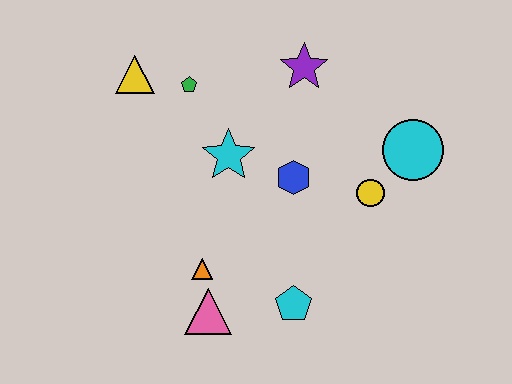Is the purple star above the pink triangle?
Yes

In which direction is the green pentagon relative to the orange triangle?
The green pentagon is above the orange triangle.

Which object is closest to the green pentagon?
The yellow triangle is closest to the green pentagon.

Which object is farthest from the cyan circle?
The yellow triangle is farthest from the cyan circle.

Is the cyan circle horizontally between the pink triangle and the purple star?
No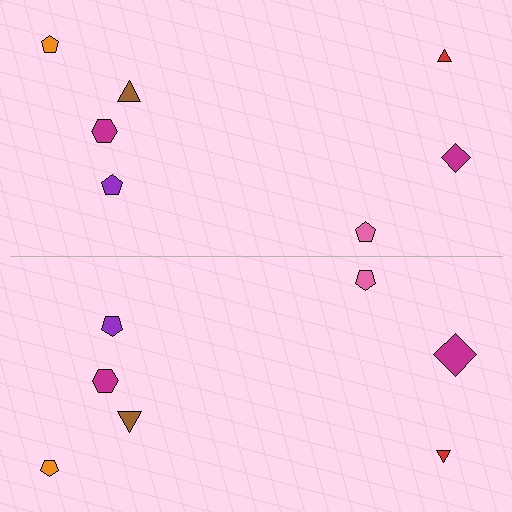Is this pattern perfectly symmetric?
No, the pattern is not perfectly symmetric. The magenta diamond on the bottom side has a different size than its mirror counterpart.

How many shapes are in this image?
There are 14 shapes in this image.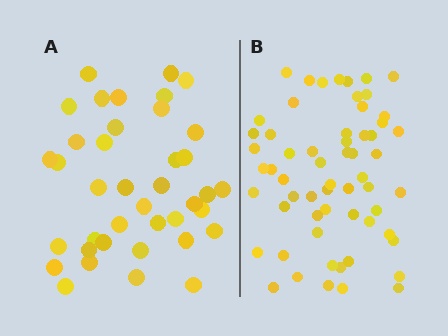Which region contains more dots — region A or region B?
Region B (the right region) has more dots.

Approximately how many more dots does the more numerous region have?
Region B has approximately 20 more dots than region A.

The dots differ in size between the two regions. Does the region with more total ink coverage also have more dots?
No. Region A has more total ink coverage because its dots are larger, but region B actually contains more individual dots. Total area can be misleading — the number of items is what matters here.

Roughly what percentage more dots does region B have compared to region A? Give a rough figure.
About 55% more.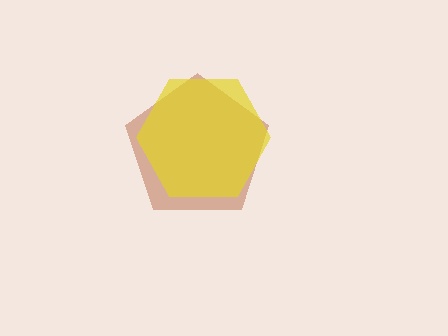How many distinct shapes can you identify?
There are 2 distinct shapes: a brown pentagon, a yellow hexagon.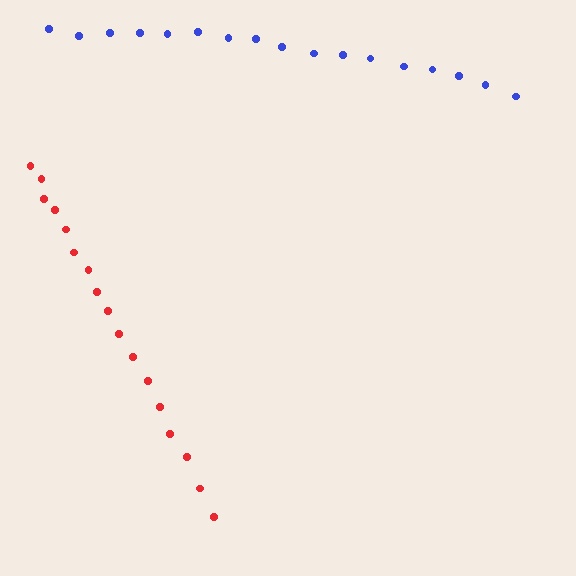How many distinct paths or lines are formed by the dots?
There are 2 distinct paths.